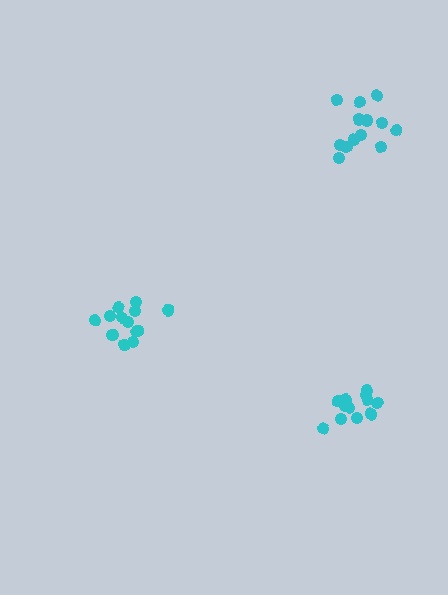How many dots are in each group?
Group 1: 13 dots, Group 2: 13 dots, Group 3: 13 dots (39 total).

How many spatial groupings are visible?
There are 3 spatial groupings.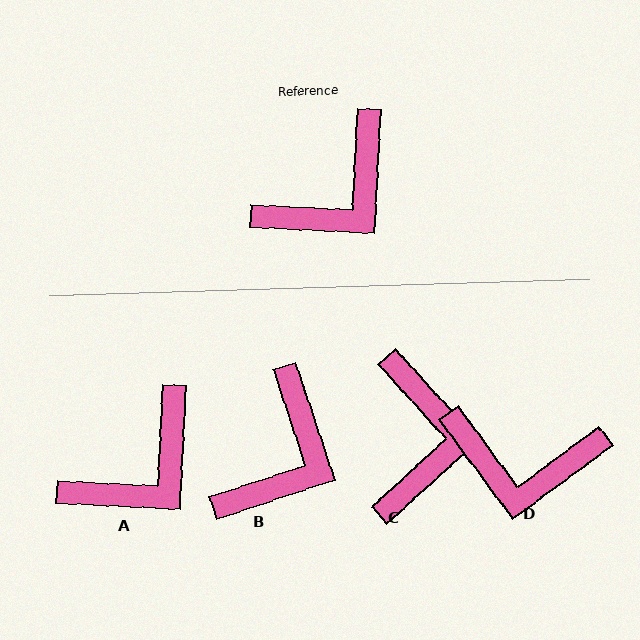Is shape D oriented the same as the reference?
No, it is off by about 51 degrees.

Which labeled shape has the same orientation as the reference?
A.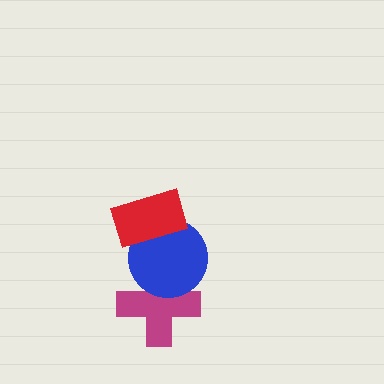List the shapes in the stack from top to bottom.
From top to bottom: the red rectangle, the blue circle, the magenta cross.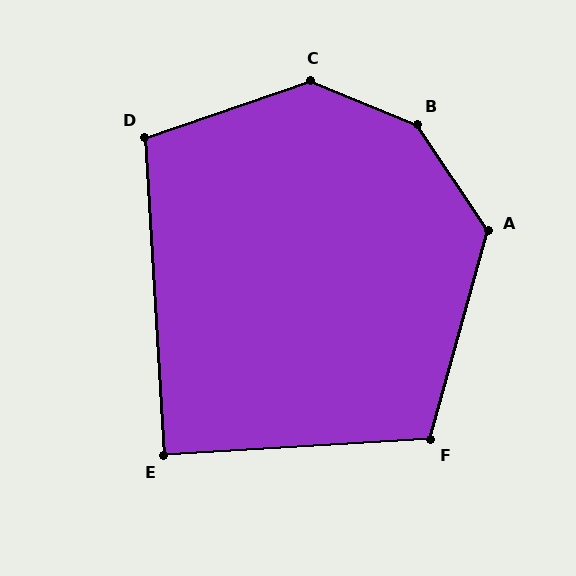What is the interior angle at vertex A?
Approximately 131 degrees (obtuse).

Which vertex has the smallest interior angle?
E, at approximately 90 degrees.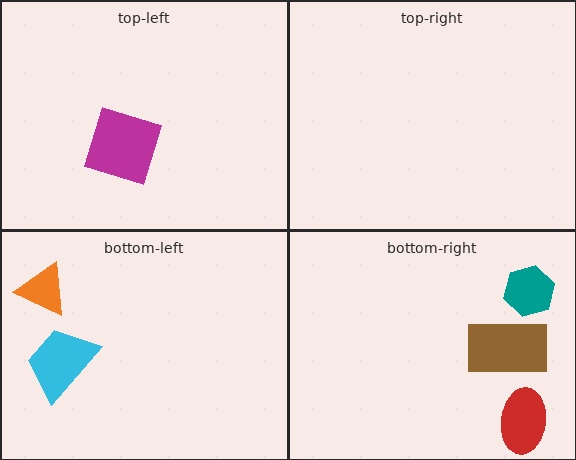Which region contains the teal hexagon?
The bottom-right region.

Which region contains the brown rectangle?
The bottom-right region.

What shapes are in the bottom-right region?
The teal hexagon, the red ellipse, the brown rectangle.